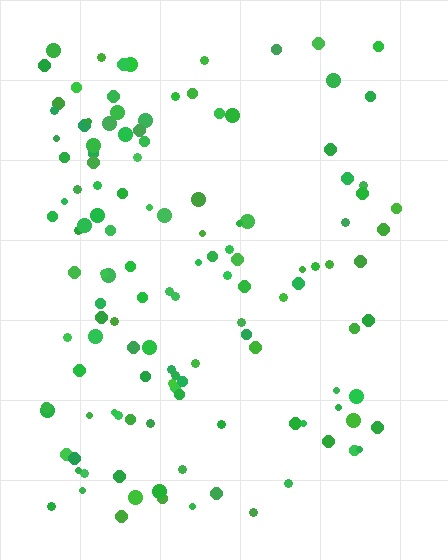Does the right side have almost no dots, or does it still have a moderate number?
Still a moderate number, just noticeably fewer than the left.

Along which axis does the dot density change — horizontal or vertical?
Horizontal.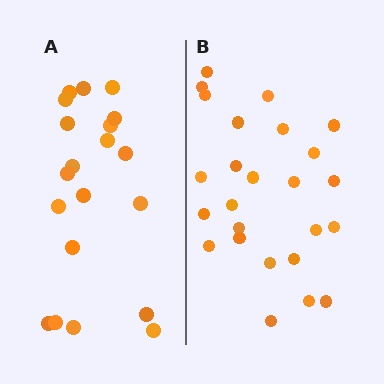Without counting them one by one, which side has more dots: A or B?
Region B (the right region) has more dots.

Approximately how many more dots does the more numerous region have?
Region B has about 5 more dots than region A.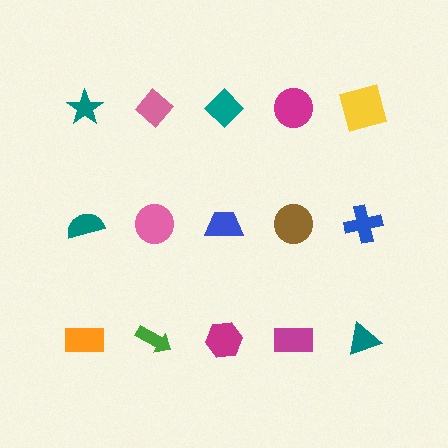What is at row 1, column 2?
A pink diamond.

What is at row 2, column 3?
A blue trapezoid.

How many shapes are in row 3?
5 shapes.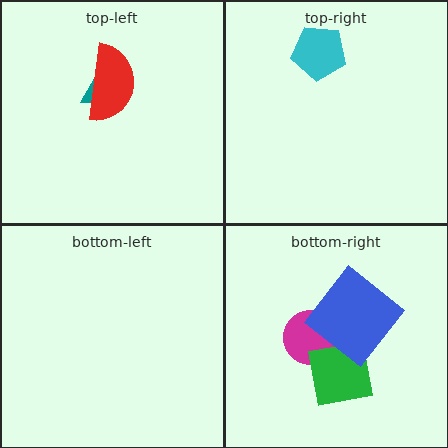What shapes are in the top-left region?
The teal triangle, the red semicircle.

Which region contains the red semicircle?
The top-left region.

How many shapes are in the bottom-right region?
3.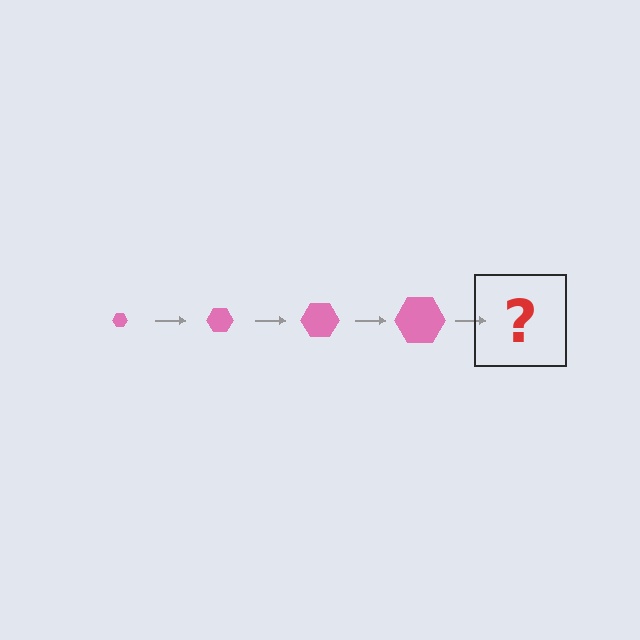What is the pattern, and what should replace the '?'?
The pattern is that the hexagon gets progressively larger each step. The '?' should be a pink hexagon, larger than the previous one.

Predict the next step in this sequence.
The next step is a pink hexagon, larger than the previous one.